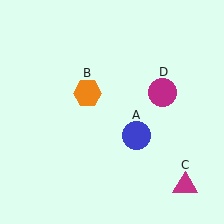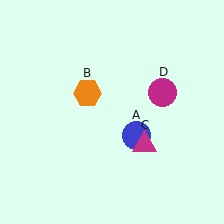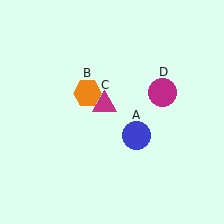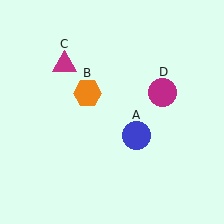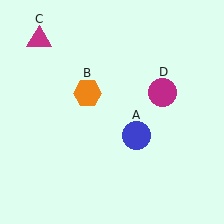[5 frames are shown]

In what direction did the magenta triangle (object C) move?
The magenta triangle (object C) moved up and to the left.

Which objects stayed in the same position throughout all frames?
Blue circle (object A) and orange hexagon (object B) and magenta circle (object D) remained stationary.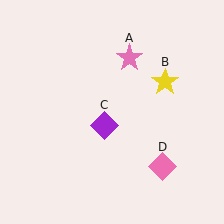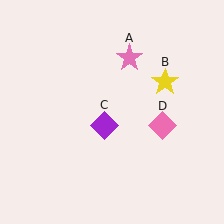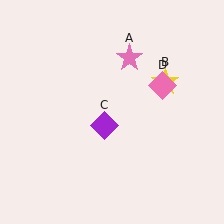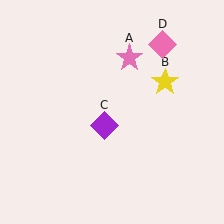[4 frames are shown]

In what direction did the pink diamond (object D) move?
The pink diamond (object D) moved up.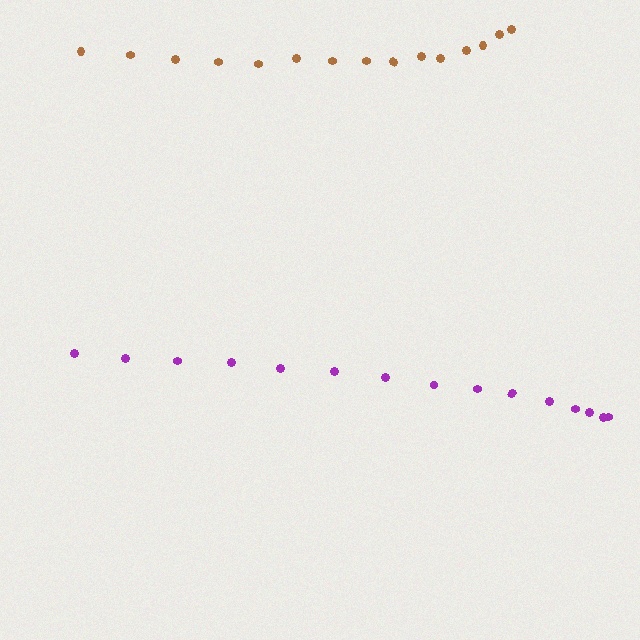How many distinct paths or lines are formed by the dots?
There are 2 distinct paths.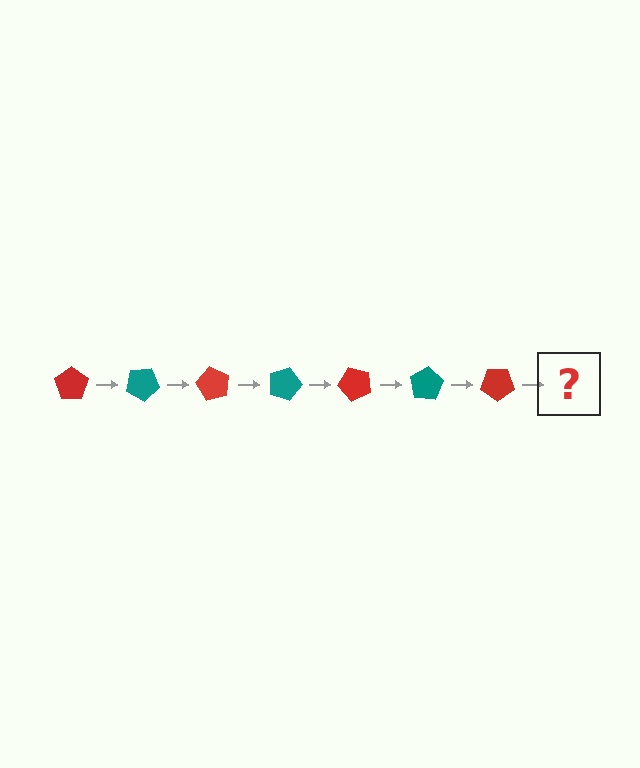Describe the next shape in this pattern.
It should be a teal pentagon, rotated 210 degrees from the start.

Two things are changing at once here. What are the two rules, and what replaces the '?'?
The two rules are that it rotates 30 degrees each step and the color cycles through red and teal. The '?' should be a teal pentagon, rotated 210 degrees from the start.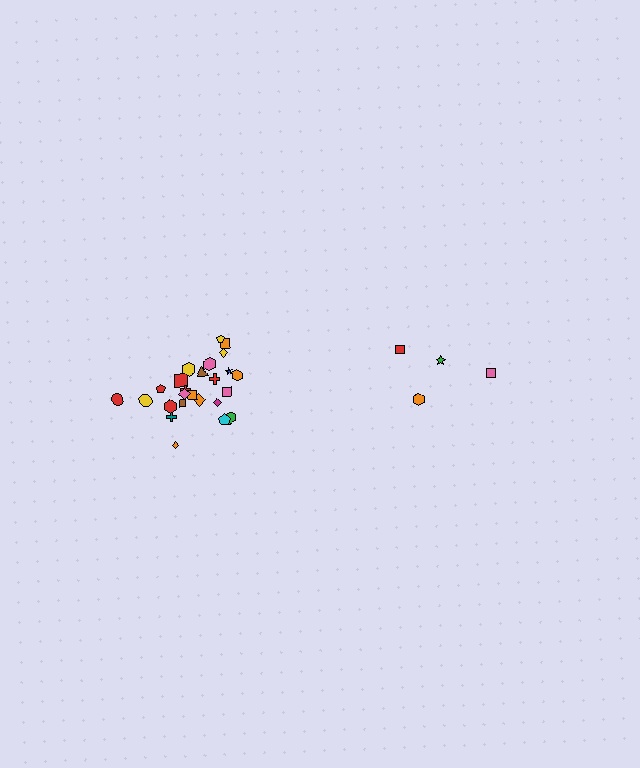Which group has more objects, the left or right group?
The left group.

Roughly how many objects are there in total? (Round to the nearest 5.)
Roughly 30 objects in total.